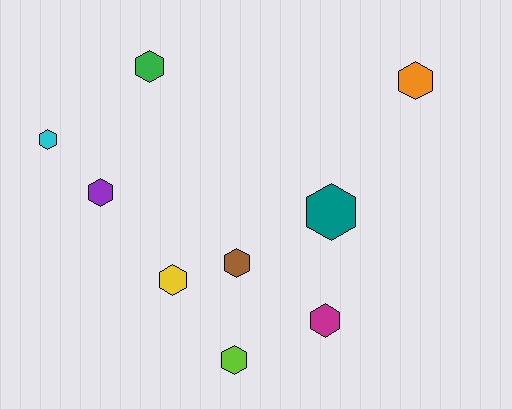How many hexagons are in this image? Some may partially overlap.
There are 9 hexagons.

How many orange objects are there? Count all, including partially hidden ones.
There is 1 orange object.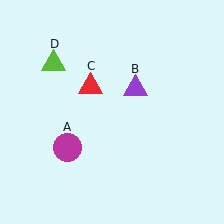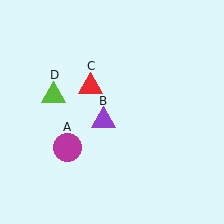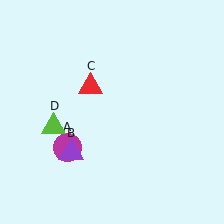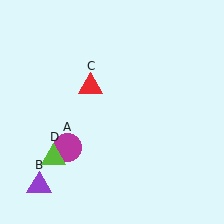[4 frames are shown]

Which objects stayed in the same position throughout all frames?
Magenta circle (object A) and red triangle (object C) remained stationary.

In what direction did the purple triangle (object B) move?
The purple triangle (object B) moved down and to the left.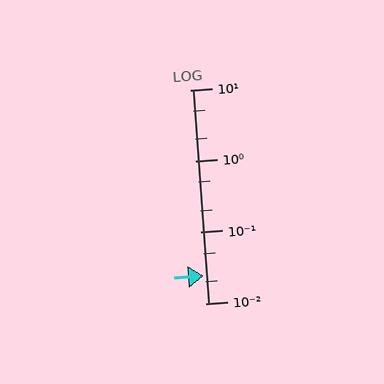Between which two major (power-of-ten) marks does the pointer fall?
The pointer is between 0.01 and 0.1.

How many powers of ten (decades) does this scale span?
The scale spans 3 decades, from 0.01 to 10.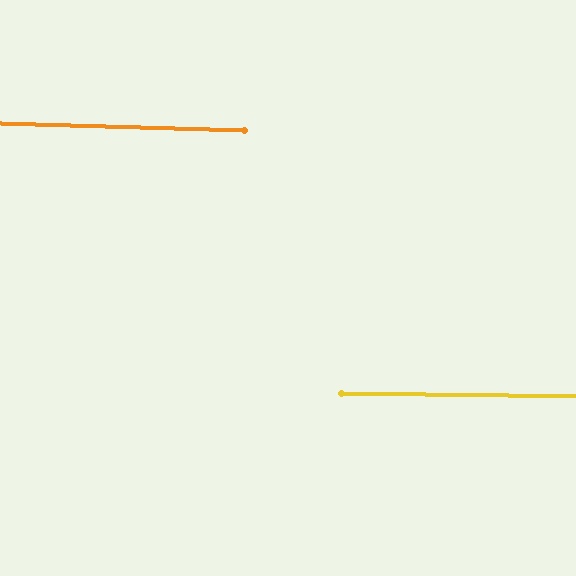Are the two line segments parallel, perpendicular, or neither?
Parallel — their directions differ by only 1.0°.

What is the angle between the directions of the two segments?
Approximately 1 degree.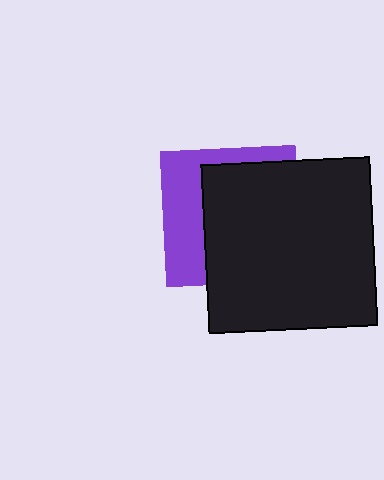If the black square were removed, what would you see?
You would see the complete purple square.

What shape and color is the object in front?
The object in front is a black square.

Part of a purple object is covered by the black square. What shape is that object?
It is a square.